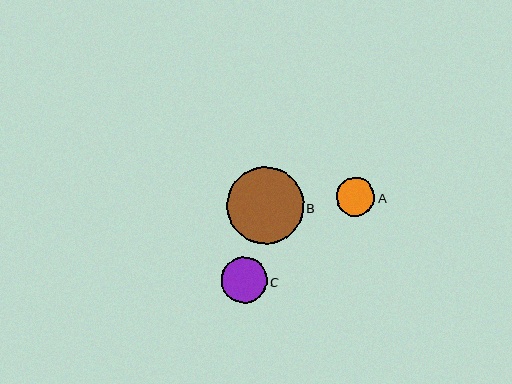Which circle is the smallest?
Circle A is the smallest with a size of approximately 38 pixels.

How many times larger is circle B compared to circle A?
Circle B is approximately 2.0 times the size of circle A.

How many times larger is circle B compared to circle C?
Circle B is approximately 1.7 times the size of circle C.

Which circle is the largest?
Circle B is the largest with a size of approximately 77 pixels.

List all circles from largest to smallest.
From largest to smallest: B, C, A.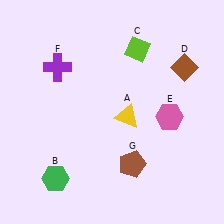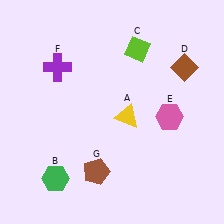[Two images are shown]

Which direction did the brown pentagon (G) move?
The brown pentagon (G) moved left.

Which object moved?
The brown pentagon (G) moved left.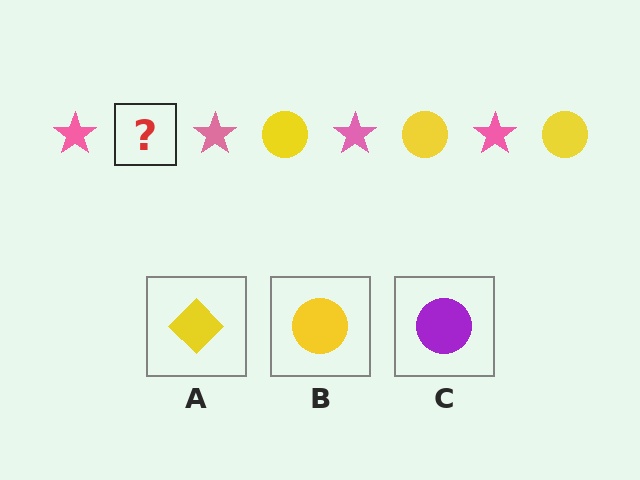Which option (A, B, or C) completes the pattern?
B.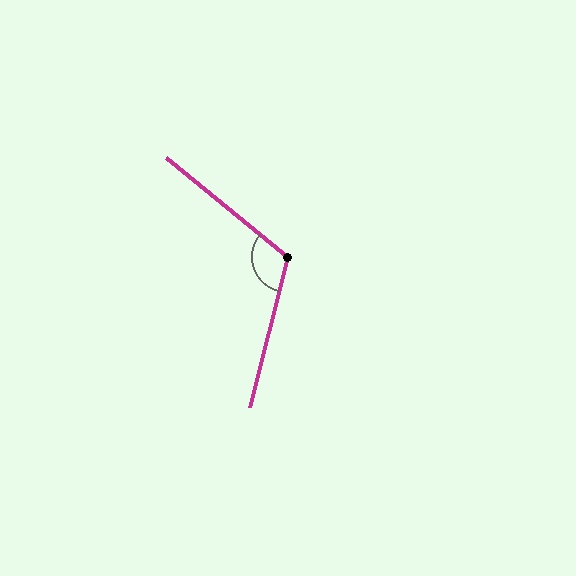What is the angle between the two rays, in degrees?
Approximately 115 degrees.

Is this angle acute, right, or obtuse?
It is obtuse.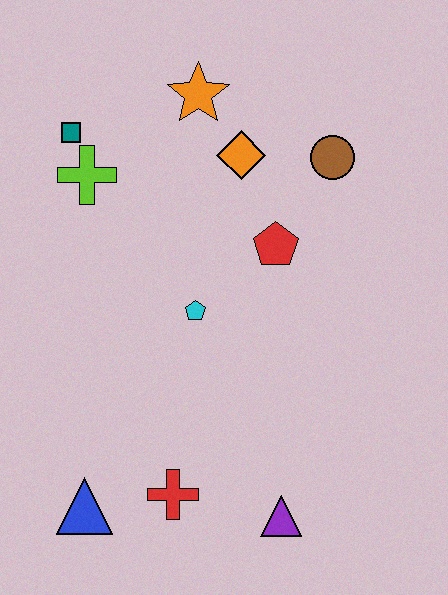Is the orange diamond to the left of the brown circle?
Yes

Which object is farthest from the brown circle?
The blue triangle is farthest from the brown circle.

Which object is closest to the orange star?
The orange diamond is closest to the orange star.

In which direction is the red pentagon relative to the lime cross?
The red pentagon is to the right of the lime cross.